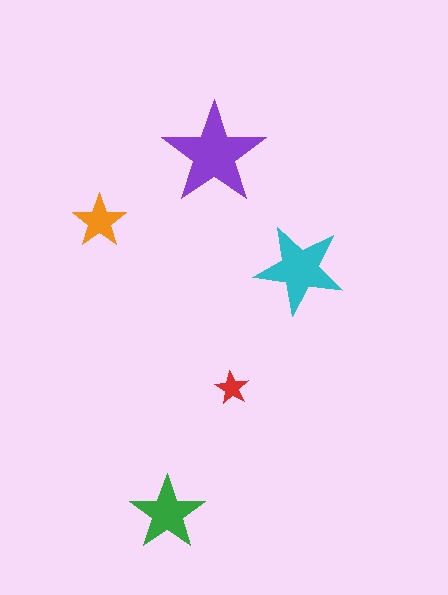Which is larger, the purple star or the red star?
The purple one.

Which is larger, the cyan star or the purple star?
The purple one.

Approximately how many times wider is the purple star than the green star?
About 1.5 times wider.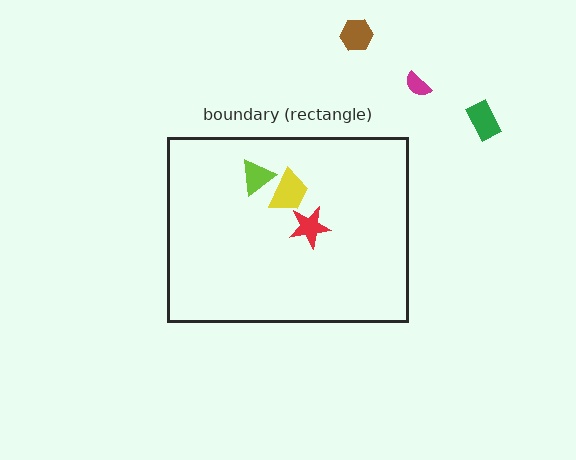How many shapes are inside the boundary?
3 inside, 3 outside.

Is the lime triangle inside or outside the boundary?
Inside.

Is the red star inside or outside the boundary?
Inside.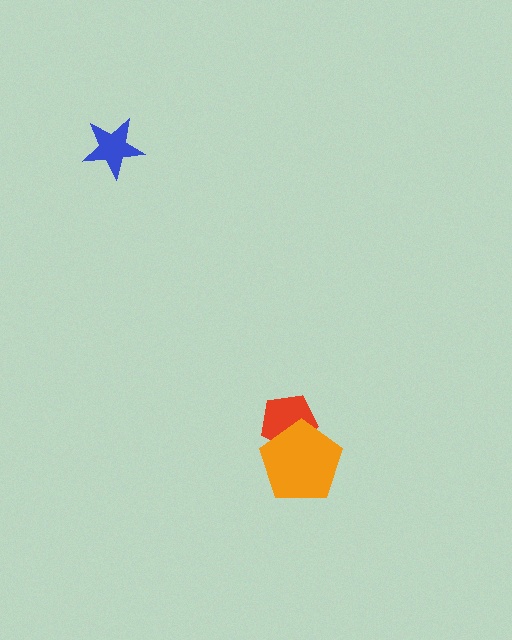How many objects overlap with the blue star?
0 objects overlap with the blue star.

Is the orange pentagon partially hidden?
No, no other shape covers it.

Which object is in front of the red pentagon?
The orange pentagon is in front of the red pentagon.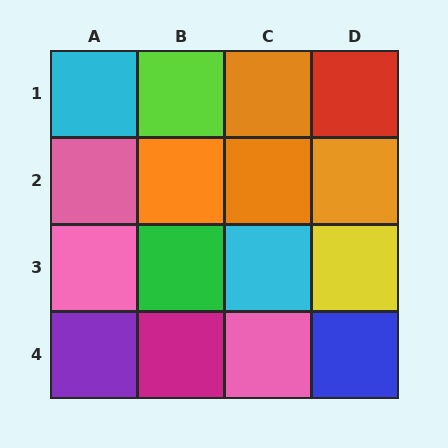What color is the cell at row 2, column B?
Orange.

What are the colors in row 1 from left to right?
Cyan, lime, orange, red.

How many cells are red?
1 cell is red.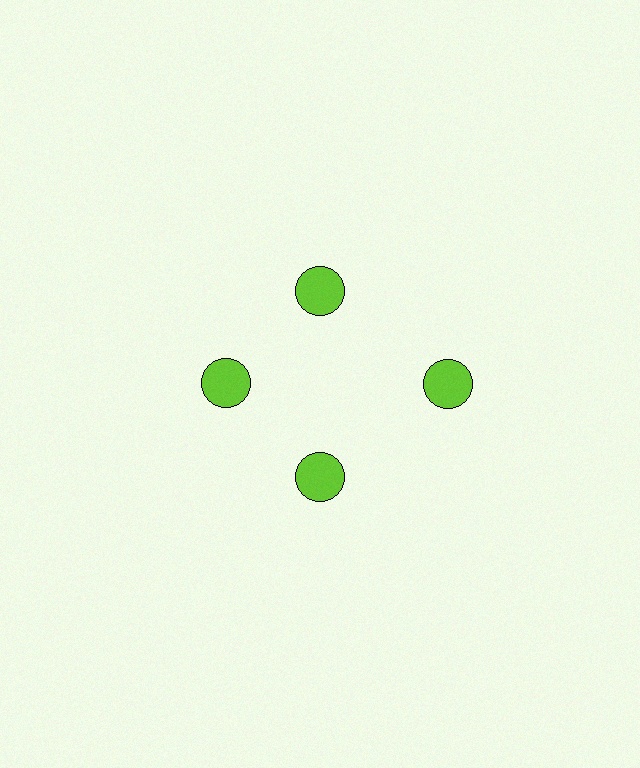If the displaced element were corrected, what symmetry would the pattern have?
It would have 4-fold rotational symmetry — the pattern would map onto itself every 90 degrees.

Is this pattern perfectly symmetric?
No. The 4 lime circles are arranged in a ring, but one element near the 3 o'clock position is pushed outward from the center, breaking the 4-fold rotational symmetry.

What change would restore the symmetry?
The symmetry would be restored by moving it inward, back onto the ring so that all 4 circles sit at equal angles and equal distance from the center.